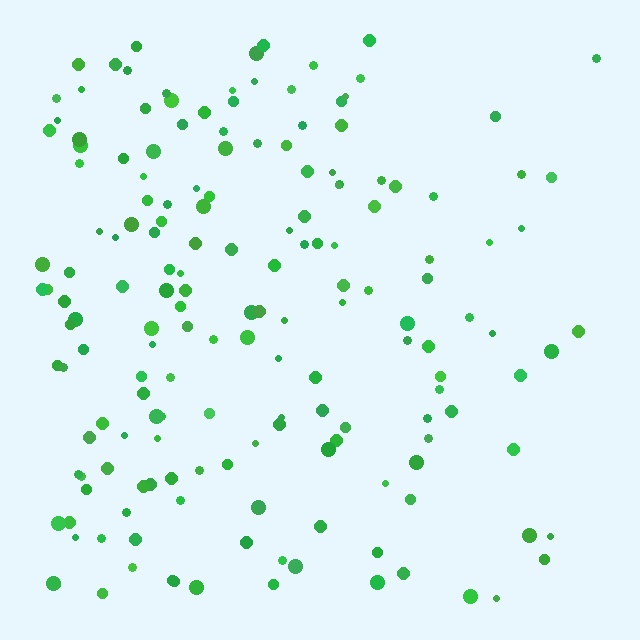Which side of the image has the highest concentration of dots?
The left.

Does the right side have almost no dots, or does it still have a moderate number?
Still a moderate number, just noticeably fewer than the left.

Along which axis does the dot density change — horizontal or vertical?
Horizontal.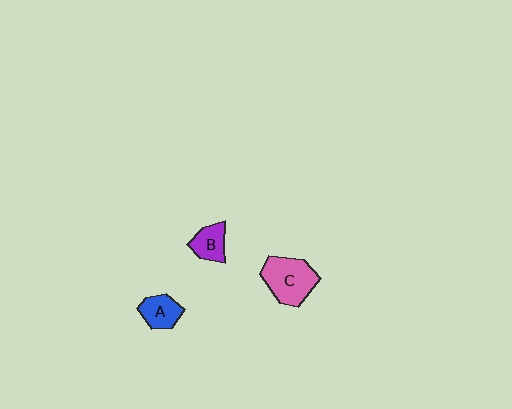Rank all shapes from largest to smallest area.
From largest to smallest: C (pink), A (blue), B (purple).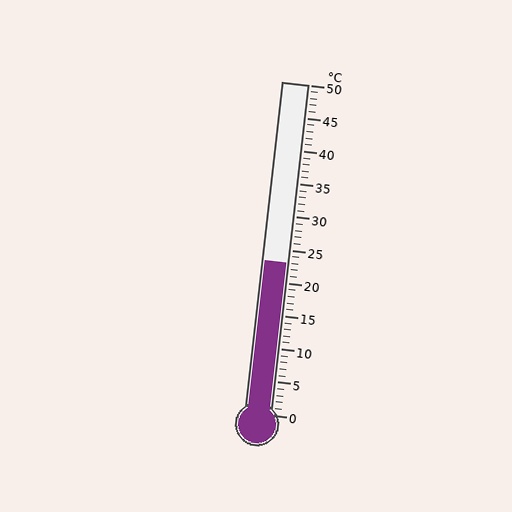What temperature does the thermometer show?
The thermometer shows approximately 23°C.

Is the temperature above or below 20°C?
The temperature is above 20°C.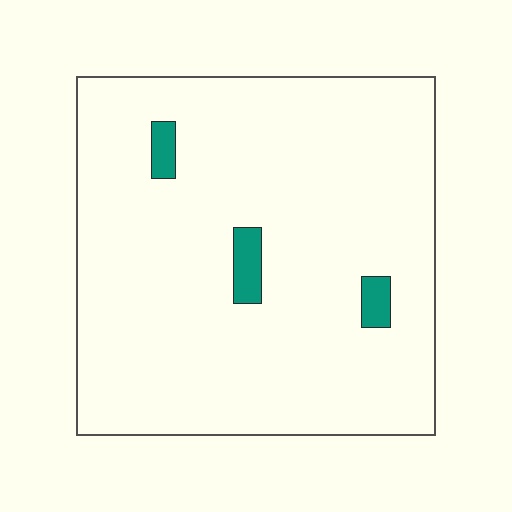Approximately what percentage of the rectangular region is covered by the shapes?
Approximately 5%.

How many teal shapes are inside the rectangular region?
3.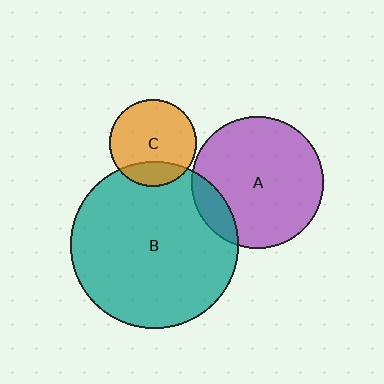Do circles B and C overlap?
Yes.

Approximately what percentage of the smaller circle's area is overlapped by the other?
Approximately 20%.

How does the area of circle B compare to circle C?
Approximately 3.6 times.